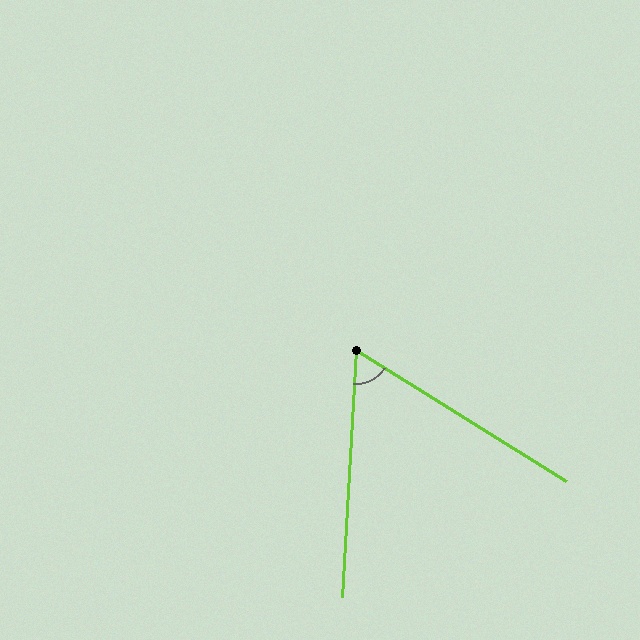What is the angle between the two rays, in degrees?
Approximately 61 degrees.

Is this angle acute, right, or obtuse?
It is acute.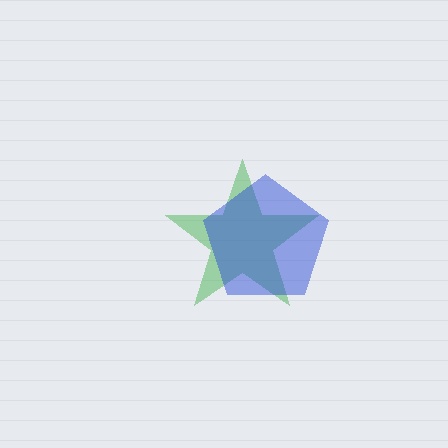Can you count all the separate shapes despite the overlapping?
Yes, there are 2 separate shapes.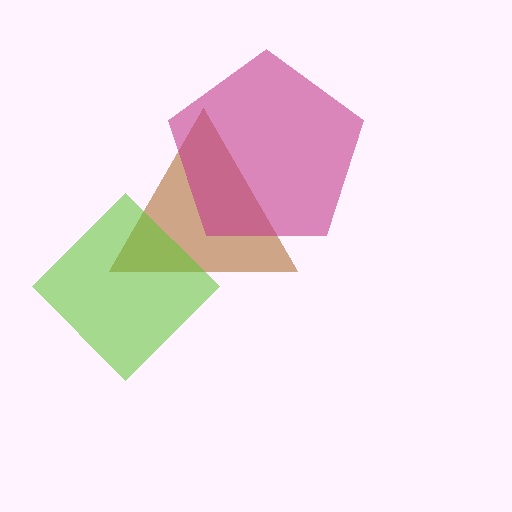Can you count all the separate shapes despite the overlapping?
Yes, there are 3 separate shapes.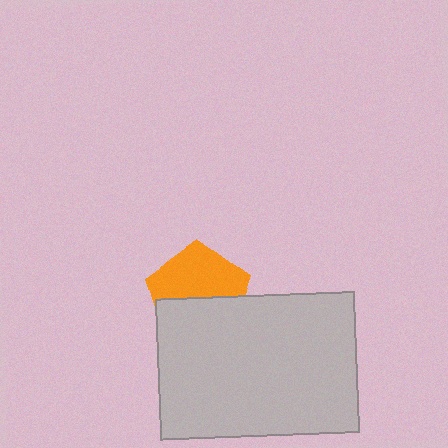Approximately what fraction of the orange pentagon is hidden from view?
Roughly 47% of the orange pentagon is hidden behind the light gray rectangle.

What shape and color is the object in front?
The object in front is a light gray rectangle.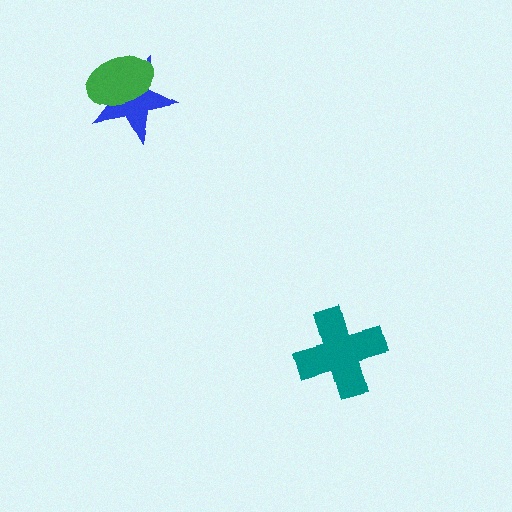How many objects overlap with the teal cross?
0 objects overlap with the teal cross.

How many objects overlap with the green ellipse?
1 object overlaps with the green ellipse.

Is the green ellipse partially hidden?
No, no other shape covers it.